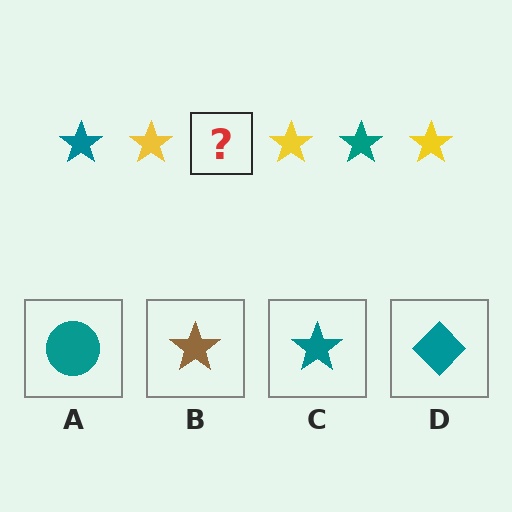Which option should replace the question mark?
Option C.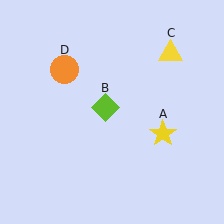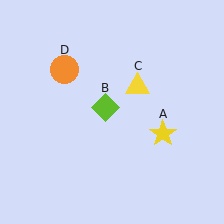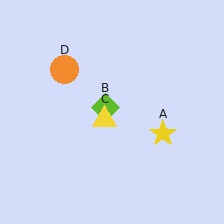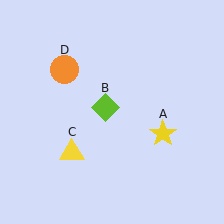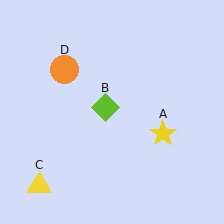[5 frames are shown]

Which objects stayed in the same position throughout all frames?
Yellow star (object A) and lime diamond (object B) and orange circle (object D) remained stationary.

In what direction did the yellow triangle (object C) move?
The yellow triangle (object C) moved down and to the left.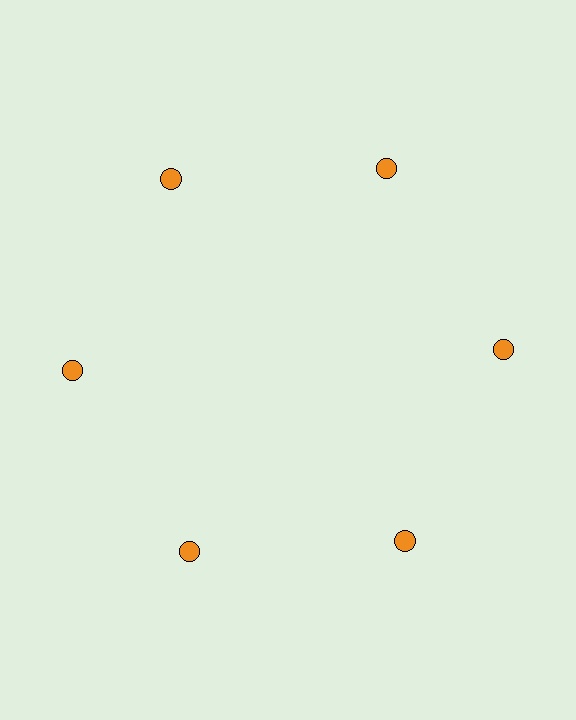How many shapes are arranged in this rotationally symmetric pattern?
There are 6 shapes, arranged in 6 groups of 1.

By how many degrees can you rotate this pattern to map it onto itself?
The pattern maps onto itself every 60 degrees of rotation.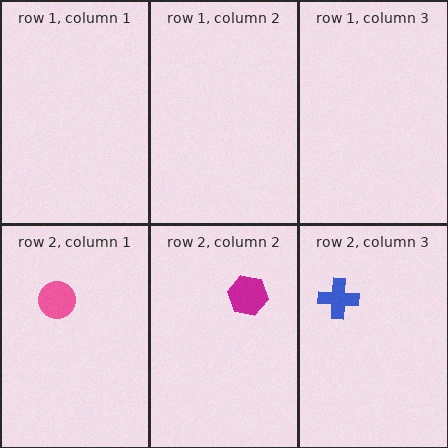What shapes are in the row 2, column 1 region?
The pink circle.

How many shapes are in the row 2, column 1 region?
1.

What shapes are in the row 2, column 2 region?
The magenta hexagon.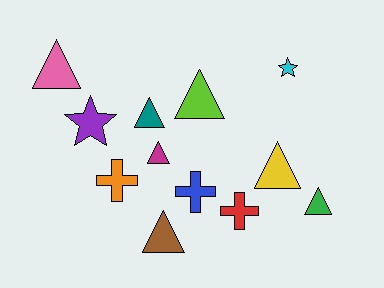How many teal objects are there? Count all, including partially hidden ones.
There is 1 teal object.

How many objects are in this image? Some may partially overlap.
There are 12 objects.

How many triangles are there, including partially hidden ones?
There are 7 triangles.